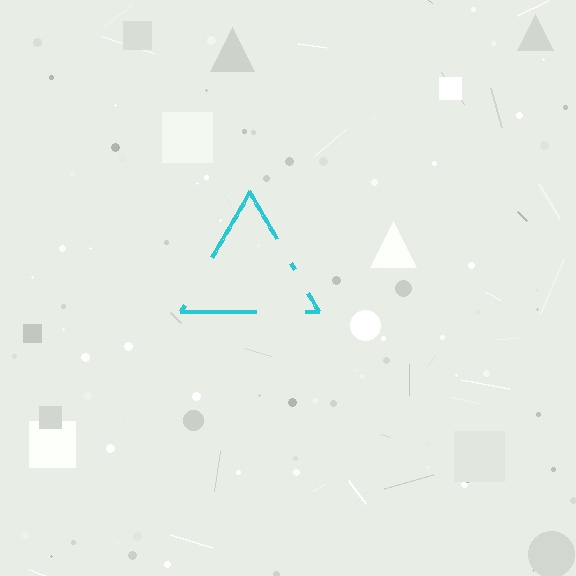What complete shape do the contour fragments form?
The contour fragments form a triangle.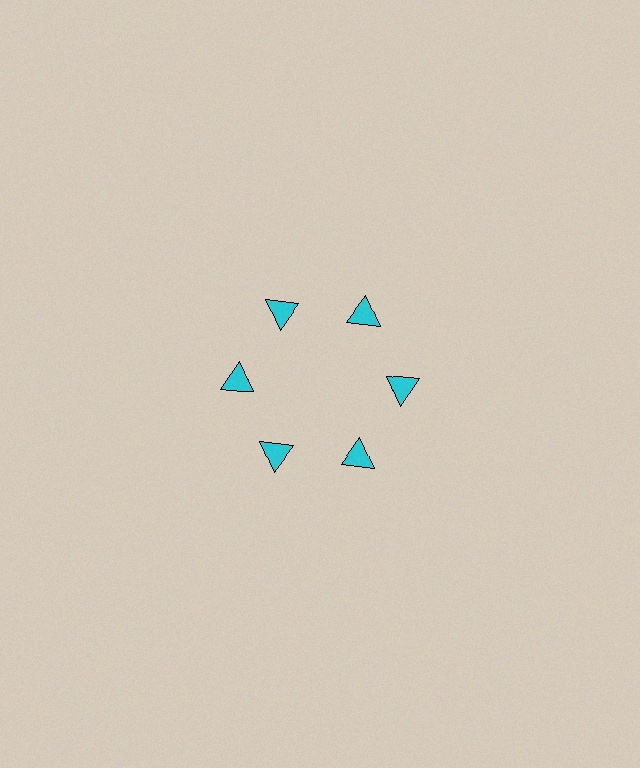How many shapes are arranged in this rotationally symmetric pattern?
There are 6 shapes, arranged in 6 groups of 1.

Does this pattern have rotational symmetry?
Yes, this pattern has 6-fold rotational symmetry. It looks the same after rotating 60 degrees around the center.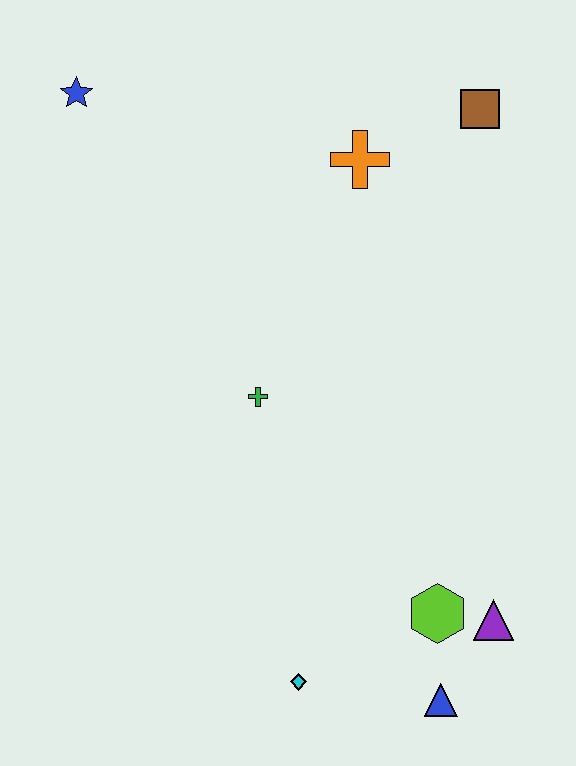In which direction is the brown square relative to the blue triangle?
The brown square is above the blue triangle.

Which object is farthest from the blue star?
The blue triangle is farthest from the blue star.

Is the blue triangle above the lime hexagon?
No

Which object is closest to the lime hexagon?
The purple triangle is closest to the lime hexagon.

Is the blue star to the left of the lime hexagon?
Yes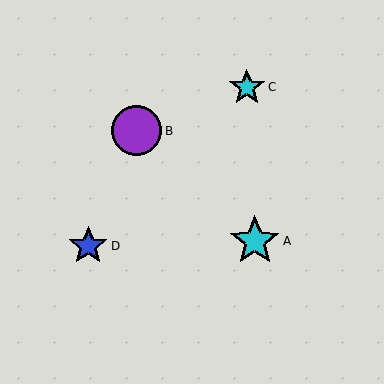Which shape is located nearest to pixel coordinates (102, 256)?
The blue star (labeled D) at (88, 246) is nearest to that location.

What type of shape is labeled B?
Shape B is a purple circle.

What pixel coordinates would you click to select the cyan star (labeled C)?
Click at (247, 87) to select the cyan star C.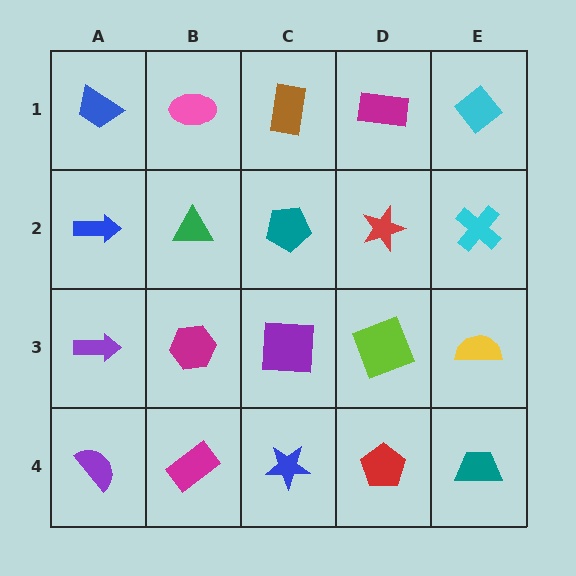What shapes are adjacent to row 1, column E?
A cyan cross (row 2, column E), a magenta rectangle (row 1, column D).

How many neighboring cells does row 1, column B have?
3.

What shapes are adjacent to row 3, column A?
A blue arrow (row 2, column A), a purple semicircle (row 4, column A), a magenta hexagon (row 3, column B).